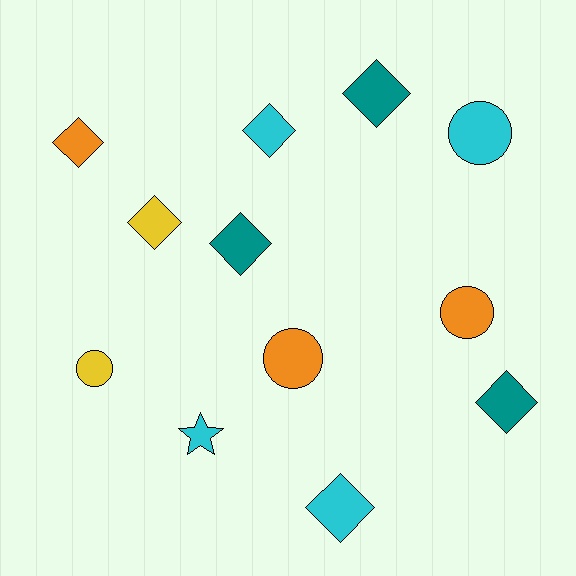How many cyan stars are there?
There is 1 cyan star.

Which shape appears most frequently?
Diamond, with 7 objects.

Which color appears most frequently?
Cyan, with 4 objects.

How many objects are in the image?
There are 12 objects.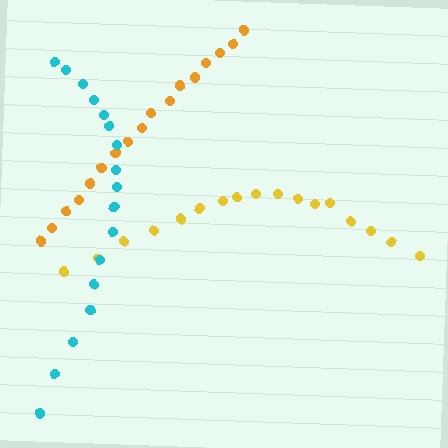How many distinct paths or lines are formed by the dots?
There are 3 distinct paths.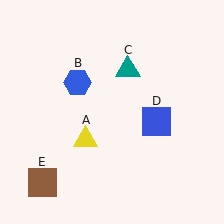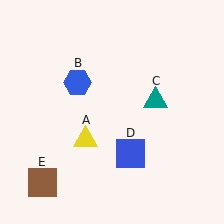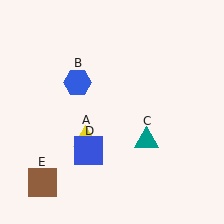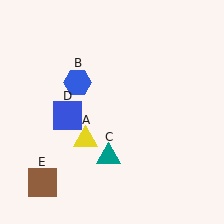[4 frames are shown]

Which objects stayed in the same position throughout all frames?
Yellow triangle (object A) and blue hexagon (object B) and brown square (object E) remained stationary.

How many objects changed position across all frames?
2 objects changed position: teal triangle (object C), blue square (object D).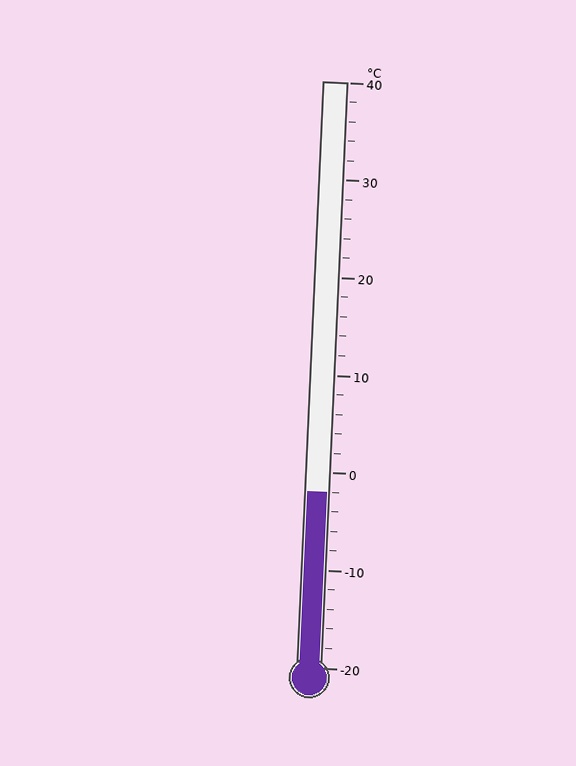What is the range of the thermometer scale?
The thermometer scale ranges from -20°C to 40°C.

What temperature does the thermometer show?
The thermometer shows approximately -2°C.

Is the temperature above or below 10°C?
The temperature is below 10°C.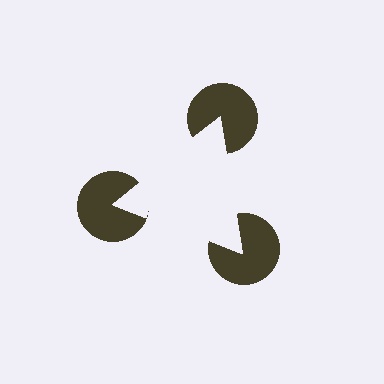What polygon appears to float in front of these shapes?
An illusory triangle — its edges are inferred from the aligned wedge cuts in the pac-man discs, not physically drawn.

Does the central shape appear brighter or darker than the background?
It typically appears slightly brighter than the background, even though no actual brightness change is drawn.